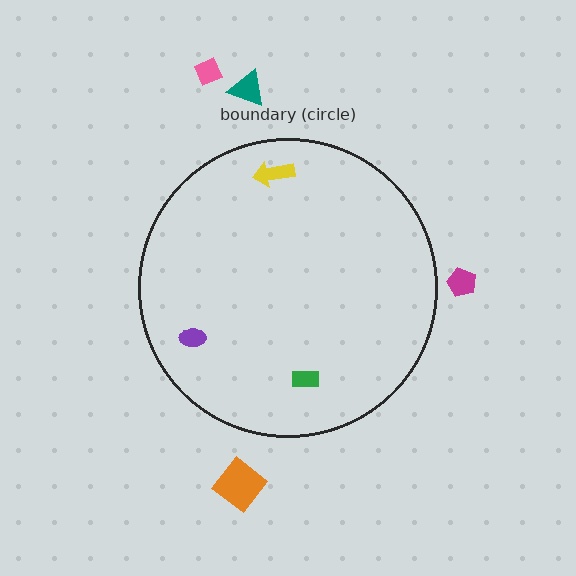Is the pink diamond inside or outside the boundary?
Outside.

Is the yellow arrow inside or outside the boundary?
Inside.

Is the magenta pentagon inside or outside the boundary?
Outside.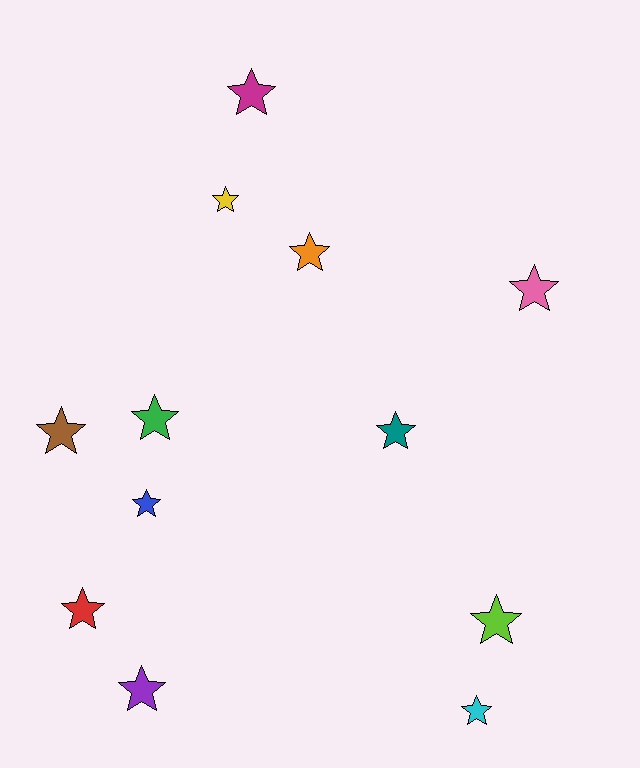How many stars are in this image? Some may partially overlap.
There are 12 stars.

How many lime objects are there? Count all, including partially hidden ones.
There is 1 lime object.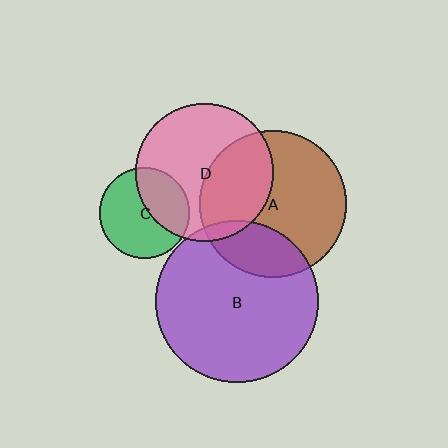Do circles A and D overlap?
Yes.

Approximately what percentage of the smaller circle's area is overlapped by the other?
Approximately 40%.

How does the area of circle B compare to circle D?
Approximately 1.4 times.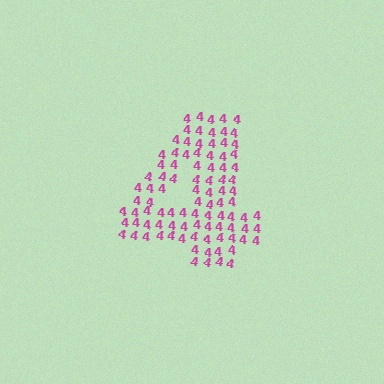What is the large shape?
The large shape is the digit 4.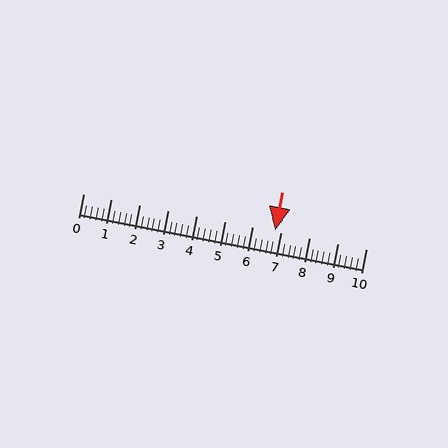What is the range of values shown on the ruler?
The ruler shows values from 0 to 10.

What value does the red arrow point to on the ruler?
The red arrow points to approximately 6.8.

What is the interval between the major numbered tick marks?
The major tick marks are spaced 1 units apart.